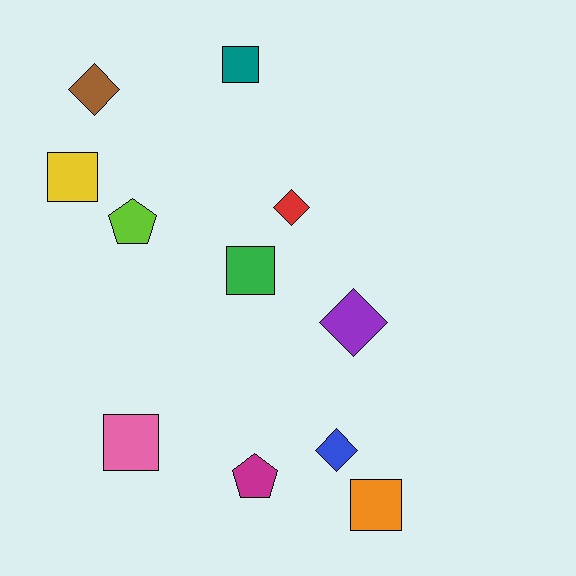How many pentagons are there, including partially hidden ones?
There are 2 pentagons.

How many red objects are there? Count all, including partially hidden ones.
There is 1 red object.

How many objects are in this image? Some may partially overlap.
There are 11 objects.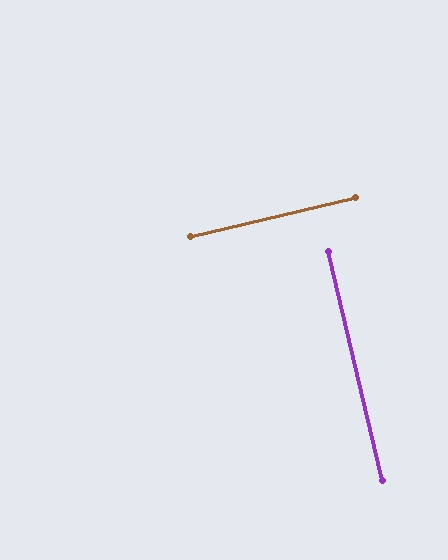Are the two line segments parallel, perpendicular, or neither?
Perpendicular — they meet at approximately 90°.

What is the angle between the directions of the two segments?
Approximately 90 degrees.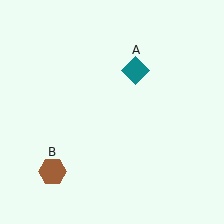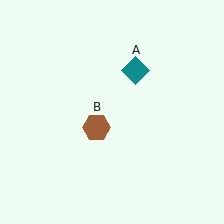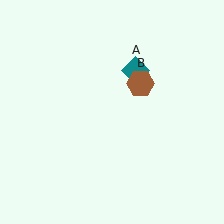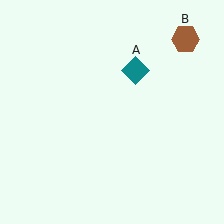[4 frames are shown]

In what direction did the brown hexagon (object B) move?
The brown hexagon (object B) moved up and to the right.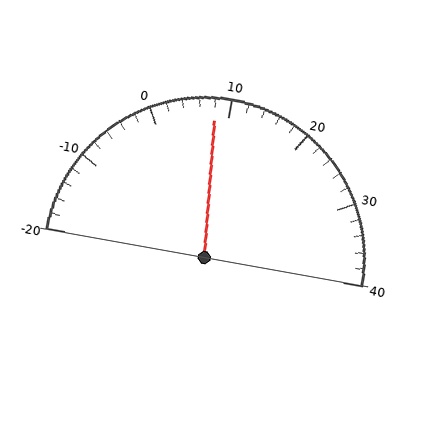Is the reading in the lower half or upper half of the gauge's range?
The reading is in the lower half of the range (-20 to 40).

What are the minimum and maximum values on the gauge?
The gauge ranges from -20 to 40.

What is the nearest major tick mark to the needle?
The nearest major tick mark is 10.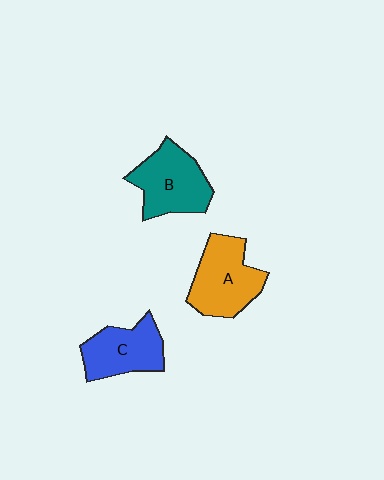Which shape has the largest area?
Shape A (orange).